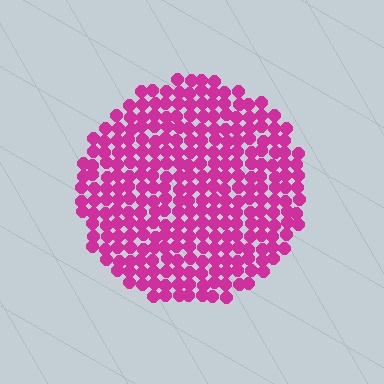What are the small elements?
The small elements are circles.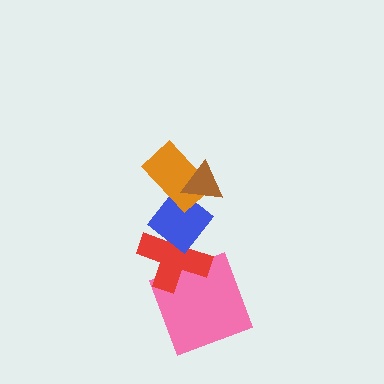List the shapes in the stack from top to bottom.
From top to bottom: the brown triangle, the orange rectangle, the blue diamond, the red cross, the pink square.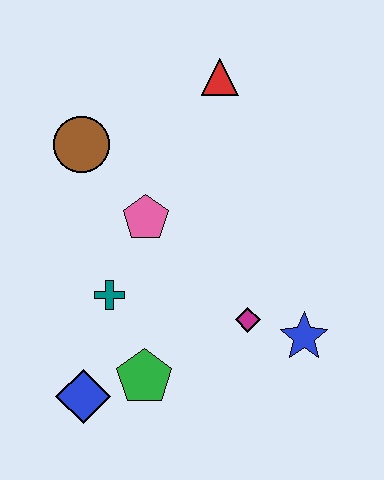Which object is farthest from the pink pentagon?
The blue star is farthest from the pink pentagon.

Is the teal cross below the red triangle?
Yes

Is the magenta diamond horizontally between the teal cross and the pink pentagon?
No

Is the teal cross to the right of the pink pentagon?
No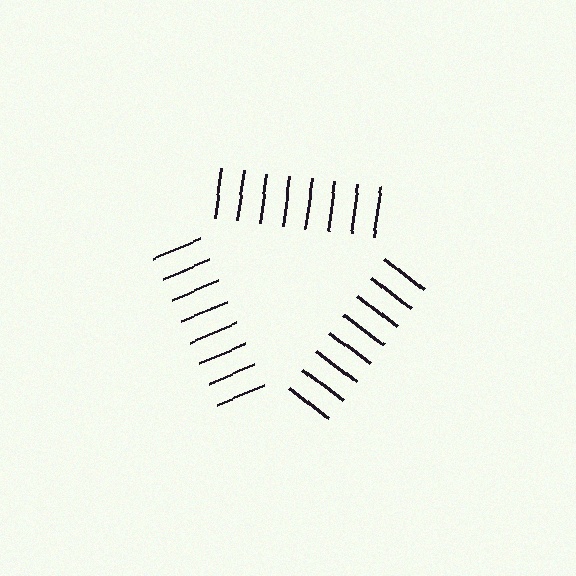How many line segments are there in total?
24 — 8 along each of the 3 edges.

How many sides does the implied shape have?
3 sides — the line-ends trace a triangle.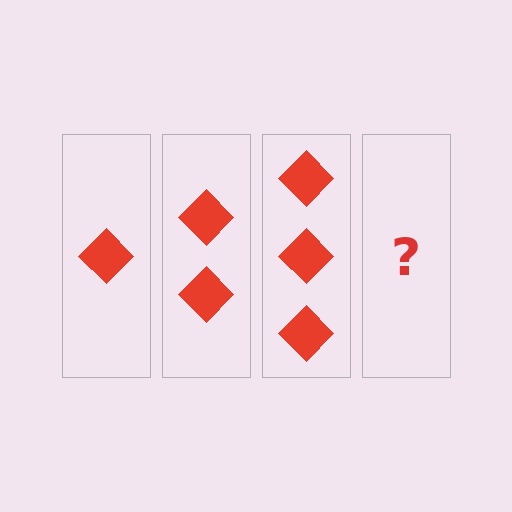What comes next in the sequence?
The next element should be 4 diamonds.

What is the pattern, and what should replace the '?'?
The pattern is that each step adds one more diamond. The '?' should be 4 diamonds.